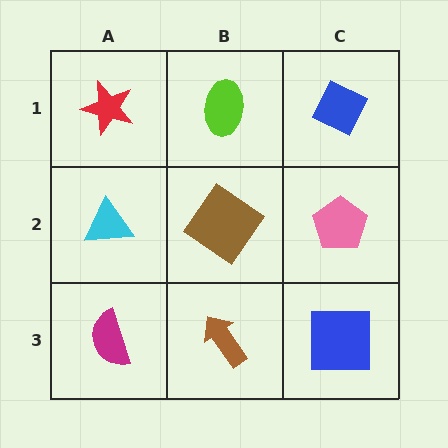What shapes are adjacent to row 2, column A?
A red star (row 1, column A), a magenta semicircle (row 3, column A), a brown diamond (row 2, column B).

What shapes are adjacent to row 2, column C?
A blue diamond (row 1, column C), a blue square (row 3, column C), a brown diamond (row 2, column B).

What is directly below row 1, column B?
A brown diamond.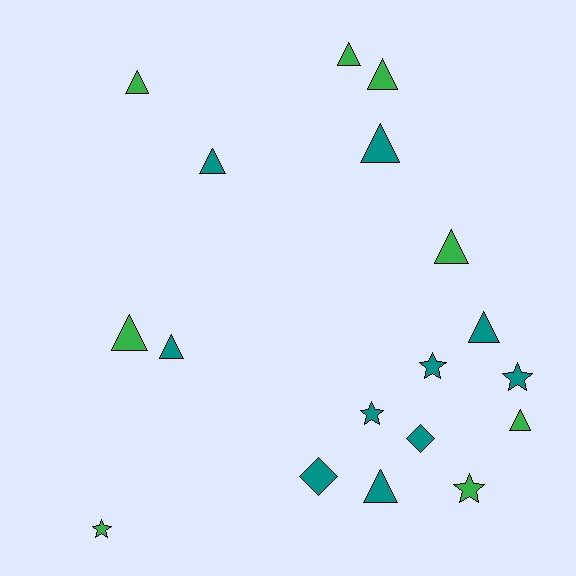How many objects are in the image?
There are 18 objects.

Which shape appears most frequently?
Triangle, with 11 objects.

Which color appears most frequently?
Teal, with 10 objects.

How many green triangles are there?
There are 6 green triangles.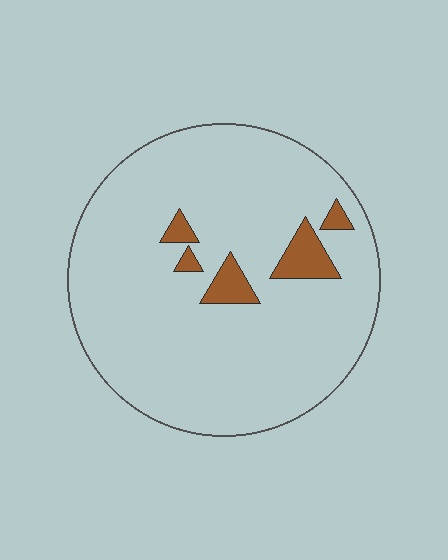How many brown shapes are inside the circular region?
5.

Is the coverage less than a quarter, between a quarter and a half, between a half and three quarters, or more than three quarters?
Less than a quarter.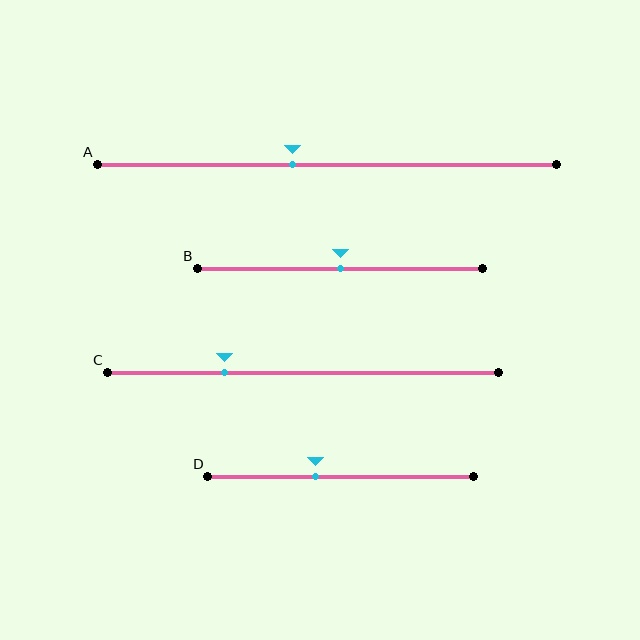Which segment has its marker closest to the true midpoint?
Segment B has its marker closest to the true midpoint.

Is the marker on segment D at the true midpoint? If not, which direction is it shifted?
No, the marker on segment D is shifted to the left by about 9% of the segment length.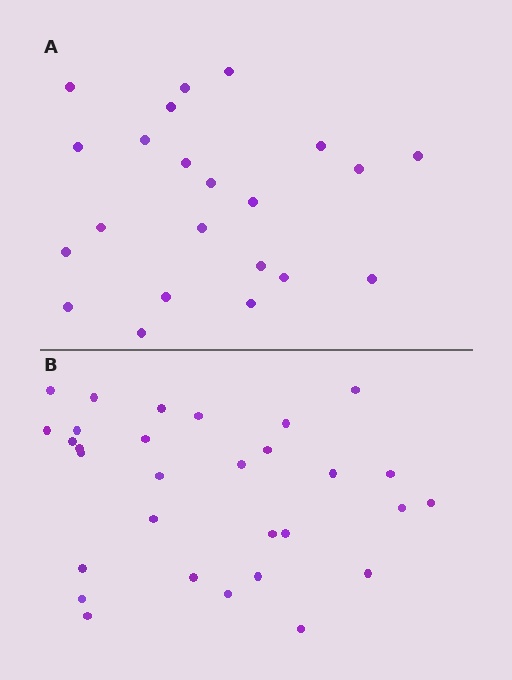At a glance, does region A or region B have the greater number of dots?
Region B (the bottom region) has more dots.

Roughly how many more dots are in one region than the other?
Region B has roughly 8 or so more dots than region A.